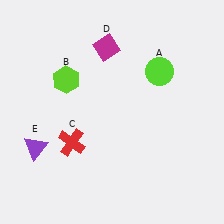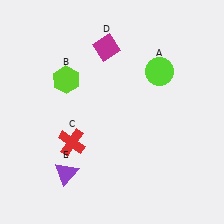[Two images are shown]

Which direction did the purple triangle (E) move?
The purple triangle (E) moved right.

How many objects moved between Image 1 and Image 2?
1 object moved between the two images.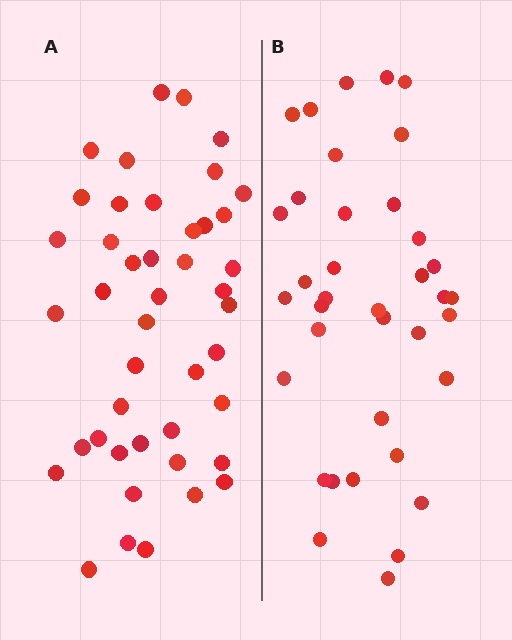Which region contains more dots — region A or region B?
Region A (the left region) has more dots.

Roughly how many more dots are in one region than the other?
Region A has roughly 8 or so more dots than region B.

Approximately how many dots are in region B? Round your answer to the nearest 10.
About 40 dots. (The exact count is 37, which rounds to 40.)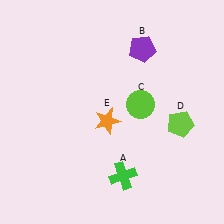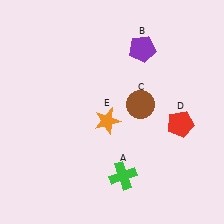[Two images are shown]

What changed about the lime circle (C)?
In Image 1, C is lime. In Image 2, it changed to brown.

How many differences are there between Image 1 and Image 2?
There are 2 differences between the two images.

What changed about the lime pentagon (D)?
In Image 1, D is lime. In Image 2, it changed to red.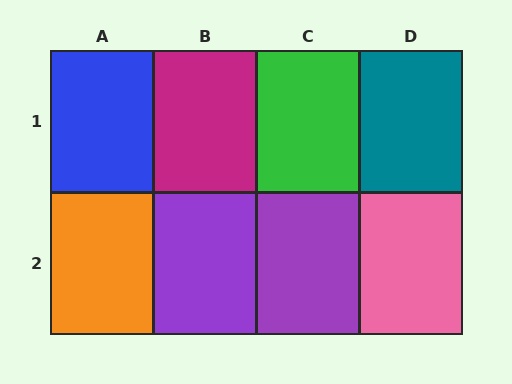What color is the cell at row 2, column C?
Purple.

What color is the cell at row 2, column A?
Orange.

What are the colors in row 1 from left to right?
Blue, magenta, green, teal.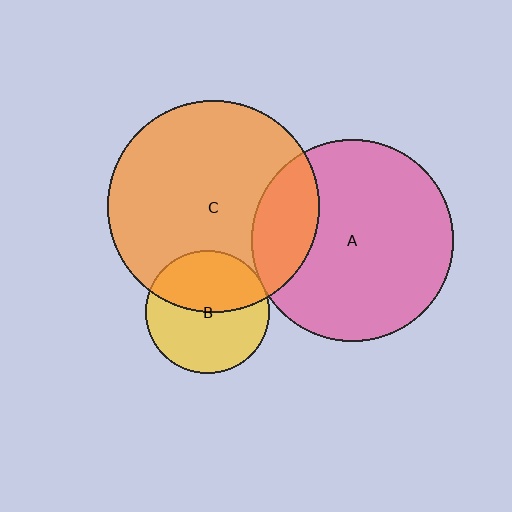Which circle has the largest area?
Circle C (orange).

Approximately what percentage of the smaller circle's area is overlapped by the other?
Approximately 45%.